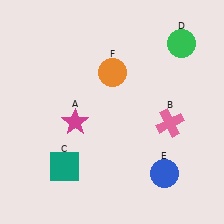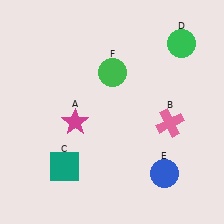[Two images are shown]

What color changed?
The circle (F) changed from orange in Image 1 to green in Image 2.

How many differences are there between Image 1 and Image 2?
There is 1 difference between the two images.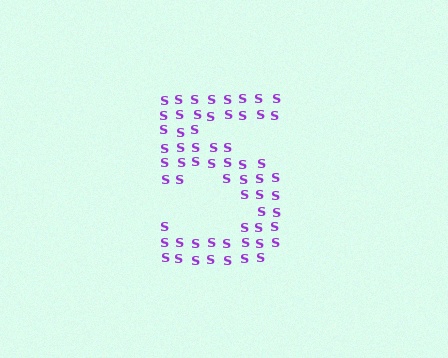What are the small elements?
The small elements are letter S's.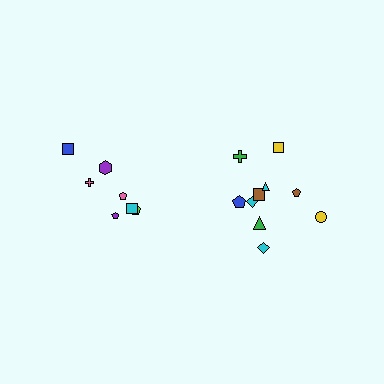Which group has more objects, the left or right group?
The right group.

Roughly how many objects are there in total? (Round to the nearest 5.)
Roughly 20 objects in total.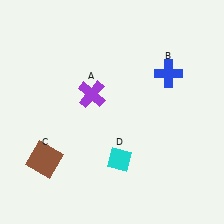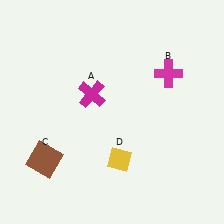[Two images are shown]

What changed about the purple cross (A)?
In Image 1, A is purple. In Image 2, it changed to magenta.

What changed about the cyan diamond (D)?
In Image 1, D is cyan. In Image 2, it changed to yellow.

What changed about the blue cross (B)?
In Image 1, B is blue. In Image 2, it changed to magenta.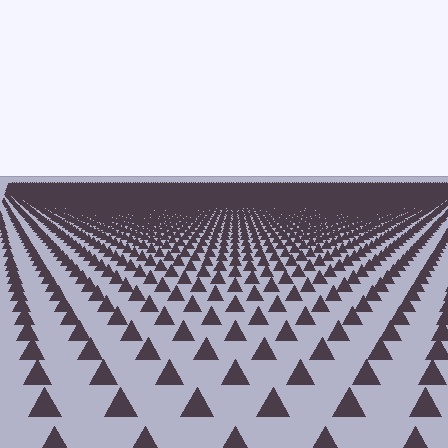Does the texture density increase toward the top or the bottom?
Density increases toward the top.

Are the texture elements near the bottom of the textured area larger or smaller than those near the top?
Larger. Near the bottom, elements are closer to the viewer and appear at a bigger on-screen size.